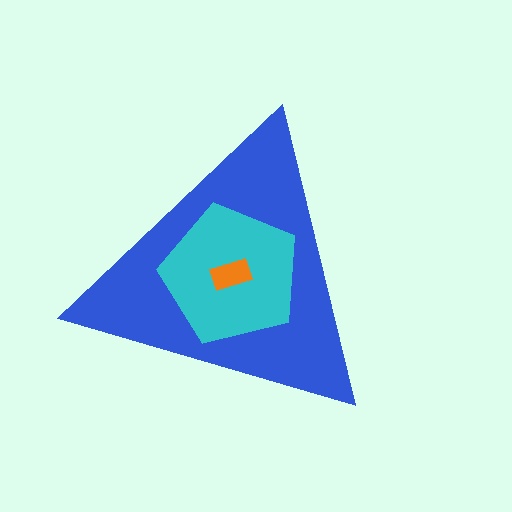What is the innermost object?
The orange rectangle.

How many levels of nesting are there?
3.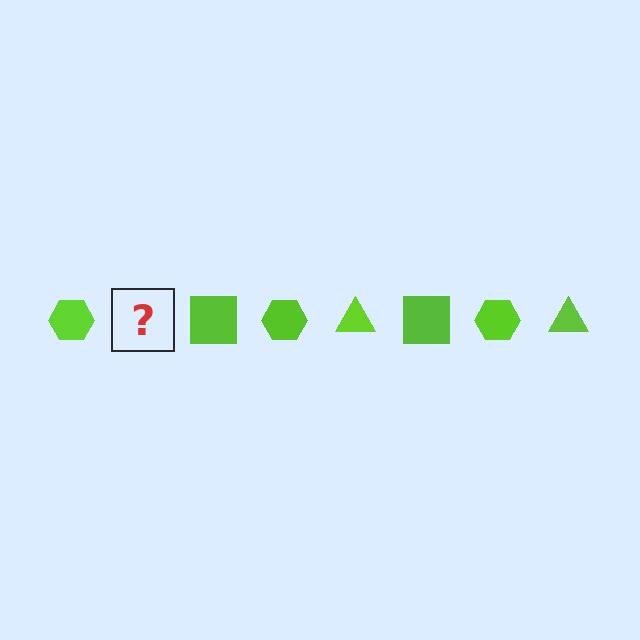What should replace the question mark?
The question mark should be replaced with a lime triangle.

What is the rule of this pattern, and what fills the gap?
The rule is that the pattern cycles through hexagon, triangle, square shapes in lime. The gap should be filled with a lime triangle.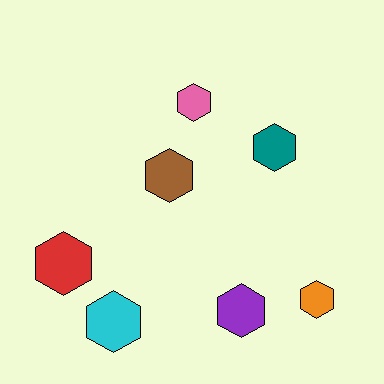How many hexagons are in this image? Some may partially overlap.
There are 7 hexagons.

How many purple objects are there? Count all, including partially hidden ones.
There is 1 purple object.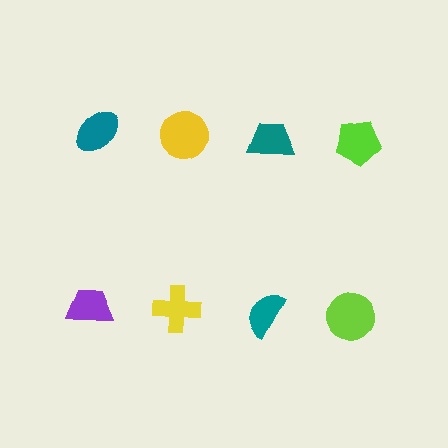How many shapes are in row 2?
4 shapes.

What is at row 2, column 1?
A purple trapezoid.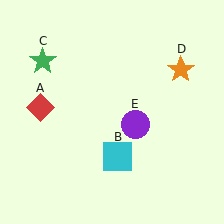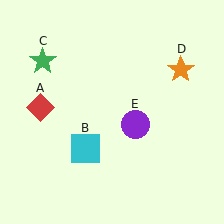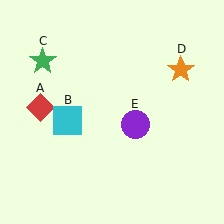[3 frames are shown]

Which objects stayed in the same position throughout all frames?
Red diamond (object A) and green star (object C) and orange star (object D) and purple circle (object E) remained stationary.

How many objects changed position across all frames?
1 object changed position: cyan square (object B).